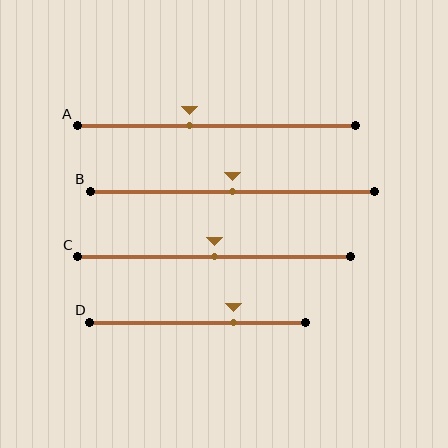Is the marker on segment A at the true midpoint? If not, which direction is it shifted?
No, the marker on segment A is shifted to the left by about 10% of the segment length.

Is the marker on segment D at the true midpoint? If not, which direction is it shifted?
No, the marker on segment D is shifted to the right by about 17% of the segment length.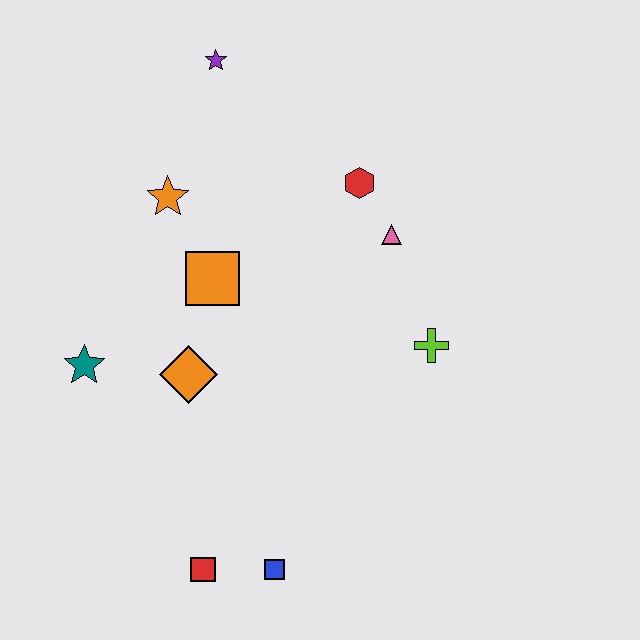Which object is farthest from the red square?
The purple star is farthest from the red square.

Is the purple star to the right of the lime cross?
No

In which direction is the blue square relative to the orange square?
The blue square is below the orange square.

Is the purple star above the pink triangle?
Yes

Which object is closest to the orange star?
The orange square is closest to the orange star.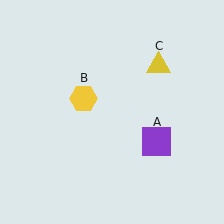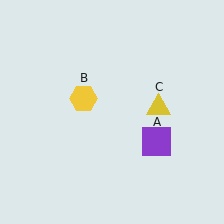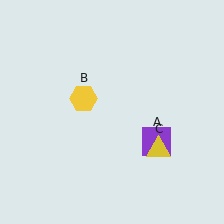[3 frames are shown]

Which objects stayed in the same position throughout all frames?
Purple square (object A) and yellow hexagon (object B) remained stationary.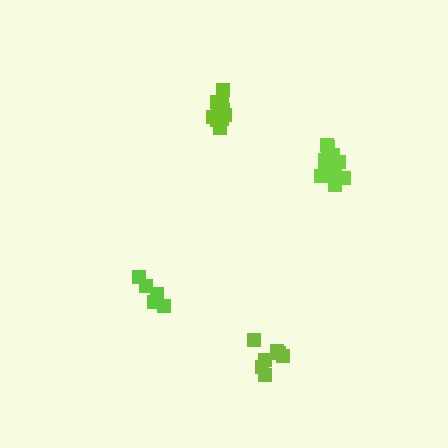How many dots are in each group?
Group 1: 5 dots, Group 2: 7 dots, Group 3: 11 dots, Group 4: 10 dots (33 total).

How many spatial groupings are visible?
There are 4 spatial groupings.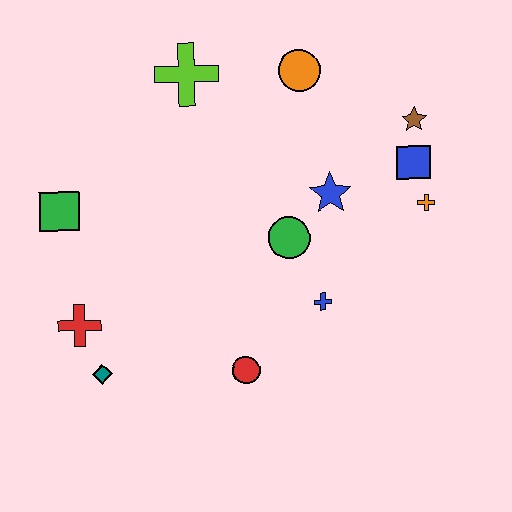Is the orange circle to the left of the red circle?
No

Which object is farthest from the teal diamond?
The brown star is farthest from the teal diamond.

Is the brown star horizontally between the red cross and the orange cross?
Yes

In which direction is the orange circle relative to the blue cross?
The orange circle is above the blue cross.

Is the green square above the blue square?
No